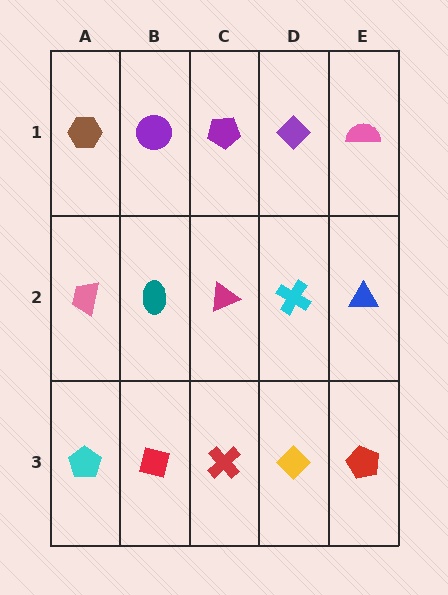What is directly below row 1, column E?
A blue triangle.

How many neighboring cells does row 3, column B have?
3.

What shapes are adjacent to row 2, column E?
A pink semicircle (row 1, column E), a red pentagon (row 3, column E), a cyan cross (row 2, column D).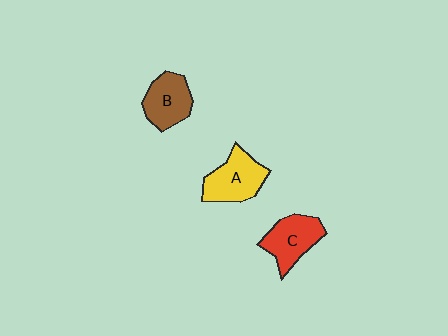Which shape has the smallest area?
Shape B (brown).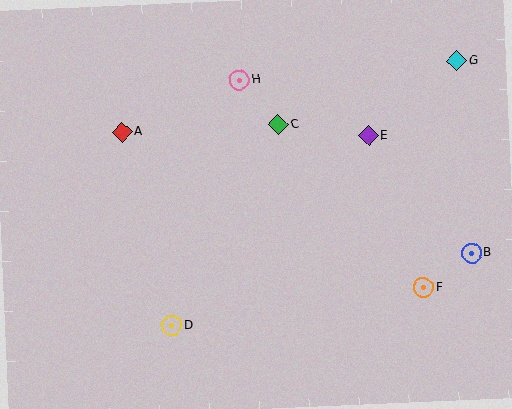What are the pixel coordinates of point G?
Point G is at (457, 61).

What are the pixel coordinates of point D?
Point D is at (172, 325).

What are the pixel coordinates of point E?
Point E is at (369, 136).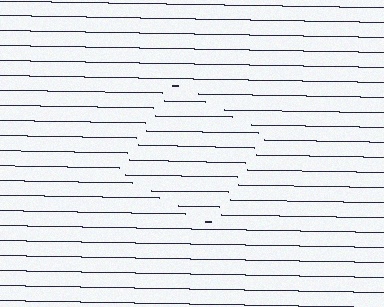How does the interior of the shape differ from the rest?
The interior of the shape contains the same grating, shifted by half a period — the contour is defined by the phase discontinuity where line-ends from the inner and outer gratings abut.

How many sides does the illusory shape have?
4 sides — the line-ends trace a square.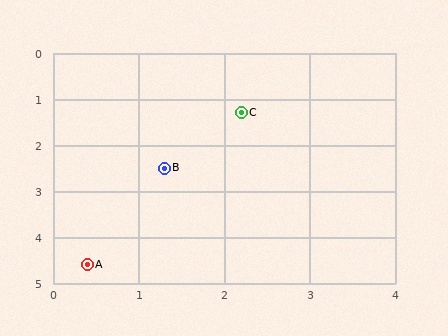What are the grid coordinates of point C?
Point C is at approximately (2.2, 1.3).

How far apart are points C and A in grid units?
Points C and A are about 3.8 grid units apart.